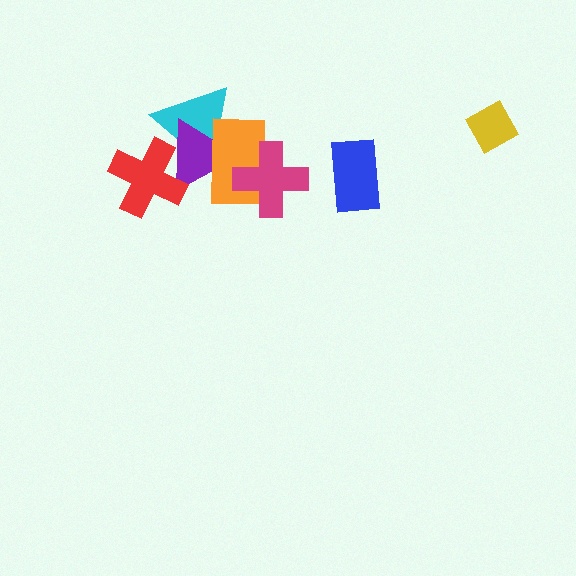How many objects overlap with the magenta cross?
1 object overlaps with the magenta cross.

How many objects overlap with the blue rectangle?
0 objects overlap with the blue rectangle.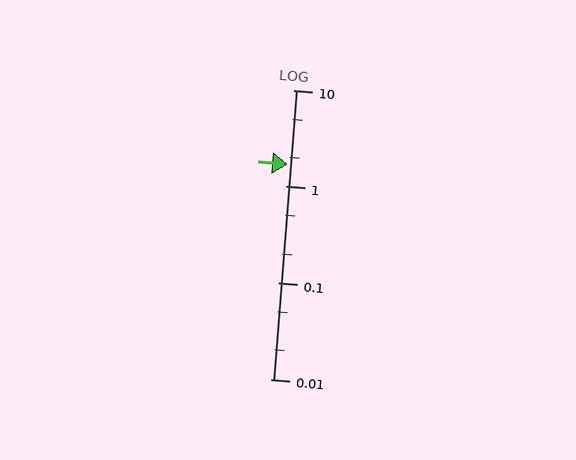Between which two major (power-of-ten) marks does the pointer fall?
The pointer is between 1 and 10.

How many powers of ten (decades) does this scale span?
The scale spans 3 decades, from 0.01 to 10.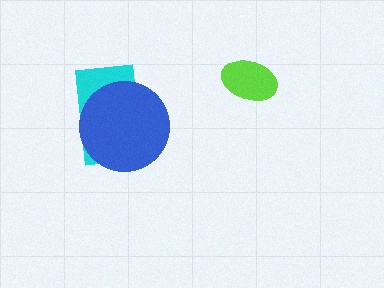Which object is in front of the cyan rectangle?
The blue circle is in front of the cyan rectangle.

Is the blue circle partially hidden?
No, no other shape covers it.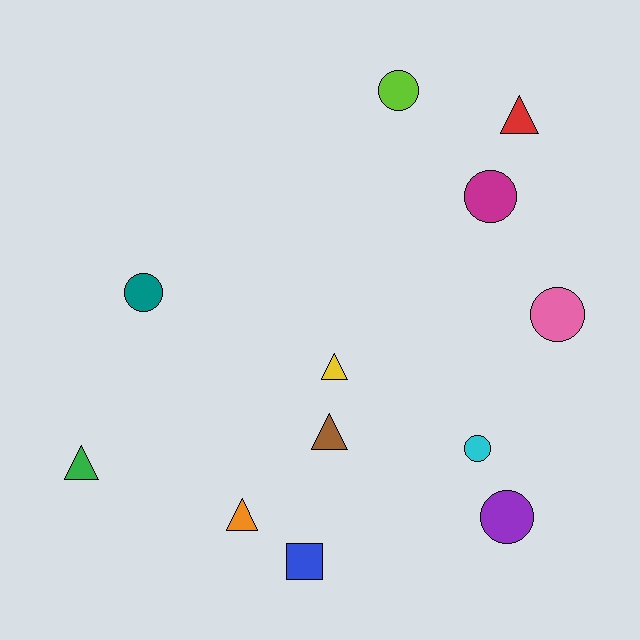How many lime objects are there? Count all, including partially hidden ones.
There is 1 lime object.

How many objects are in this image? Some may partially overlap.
There are 12 objects.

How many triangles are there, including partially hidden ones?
There are 5 triangles.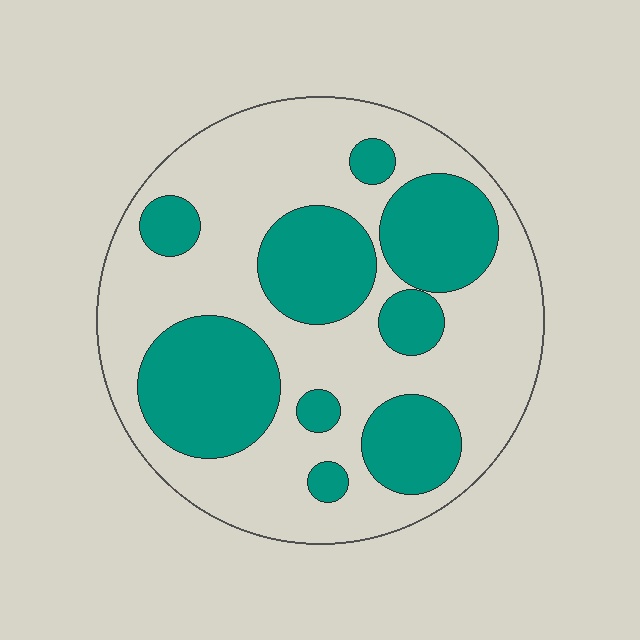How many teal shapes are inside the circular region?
9.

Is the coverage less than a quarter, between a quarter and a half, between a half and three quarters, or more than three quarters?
Between a quarter and a half.